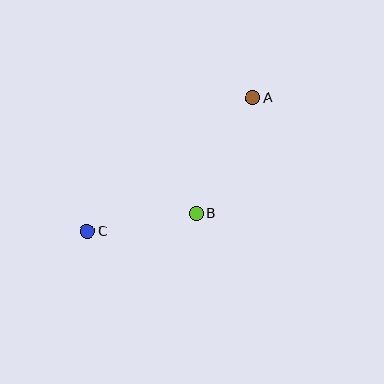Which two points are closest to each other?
Points B and C are closest to each other.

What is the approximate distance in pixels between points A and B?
The distance between A and B is approximately 129 pixels.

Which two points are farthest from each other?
Points A and C are farthest from each other.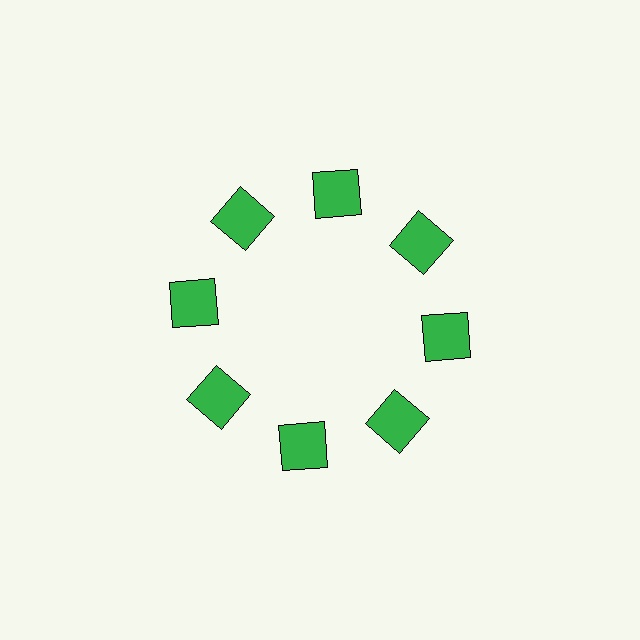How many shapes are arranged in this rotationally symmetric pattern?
There are 8 shapes, arranged in 8 groups of 1.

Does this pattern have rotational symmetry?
Yes, this pattern has 8-fold rotational symmetry. It looks the same after rotating 45 degrees around the center.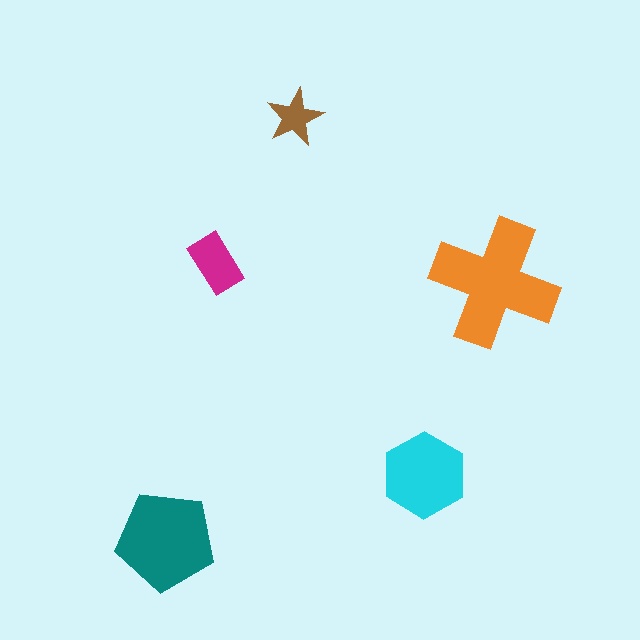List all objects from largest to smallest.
The orange cross, the teal pentagon, the cyan hexagon, the magenta rectangle, the brown star.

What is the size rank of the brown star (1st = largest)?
5th.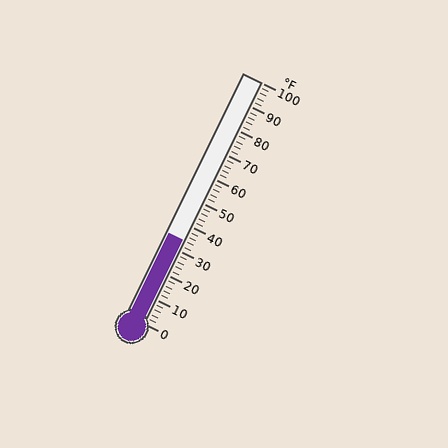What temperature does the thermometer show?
The thermometer shows approximately 34°F.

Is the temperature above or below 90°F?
The temperature is below 90°F.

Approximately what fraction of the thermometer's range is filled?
The thermometer is filled to approximately 35% of its range.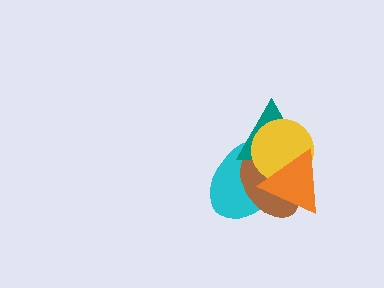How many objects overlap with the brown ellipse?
4 objects overlap with the brown ellipse.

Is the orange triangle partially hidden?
No, no other shape covers it.